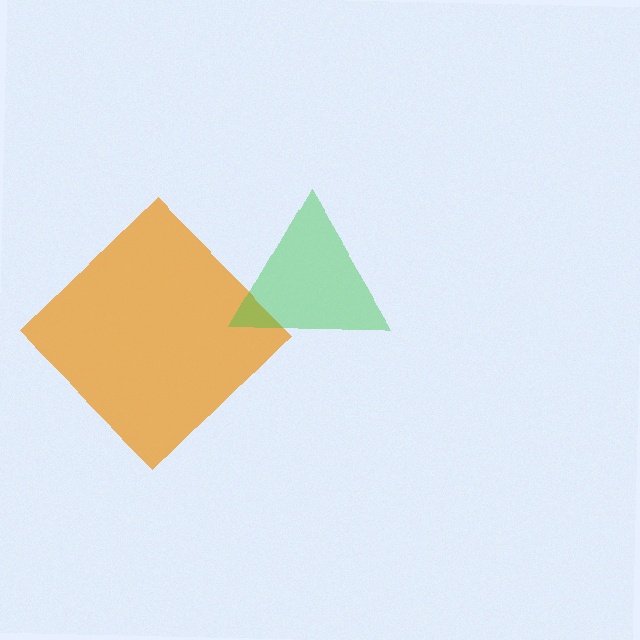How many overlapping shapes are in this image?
There are 2 overlapping shapes in the image.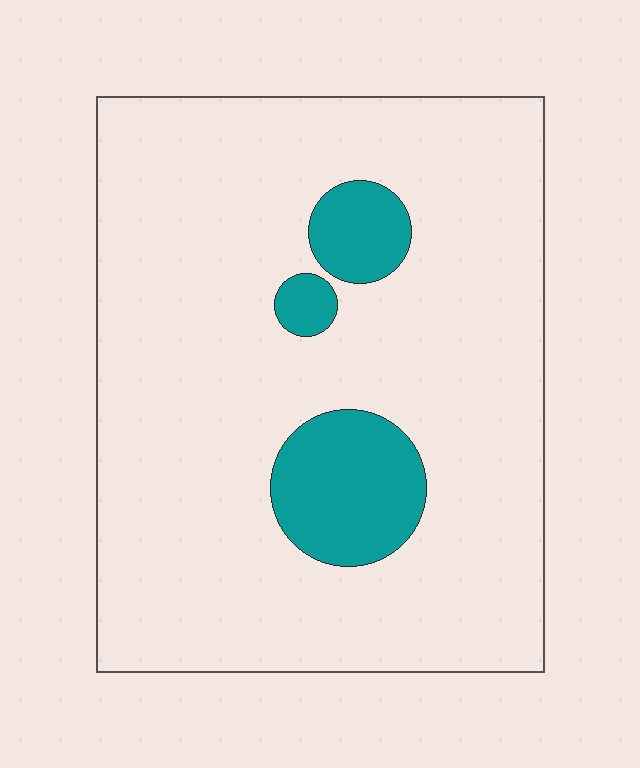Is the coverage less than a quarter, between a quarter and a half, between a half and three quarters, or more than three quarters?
Less than a quarter.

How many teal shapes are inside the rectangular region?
3.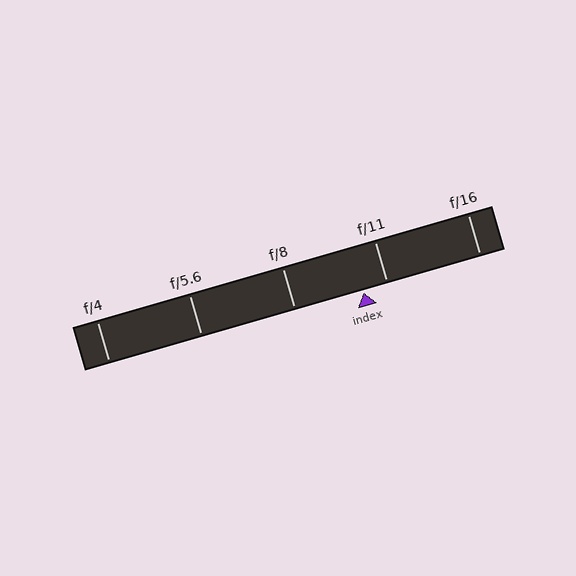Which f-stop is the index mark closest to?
The index mark is closest to f/11.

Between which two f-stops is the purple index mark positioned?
The index mark is between f/8 and f/11.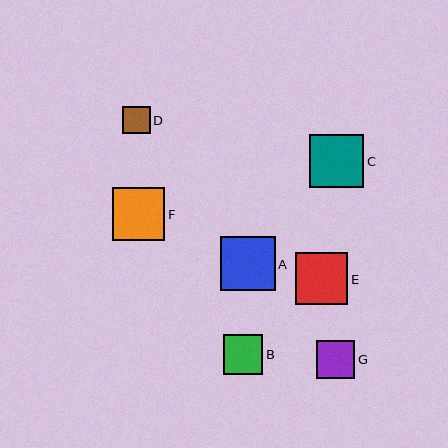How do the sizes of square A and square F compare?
Square A and square F are approximately the same size.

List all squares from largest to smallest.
From largest to smallest: A, C, F, E, B, G, D.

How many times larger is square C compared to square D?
Square C is approximately 1.9 times the size of square D.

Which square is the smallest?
Square D is the smallest with a size of approximately 28 pixels.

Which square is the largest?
Square A is the largest with a size of approximately 54 pixels.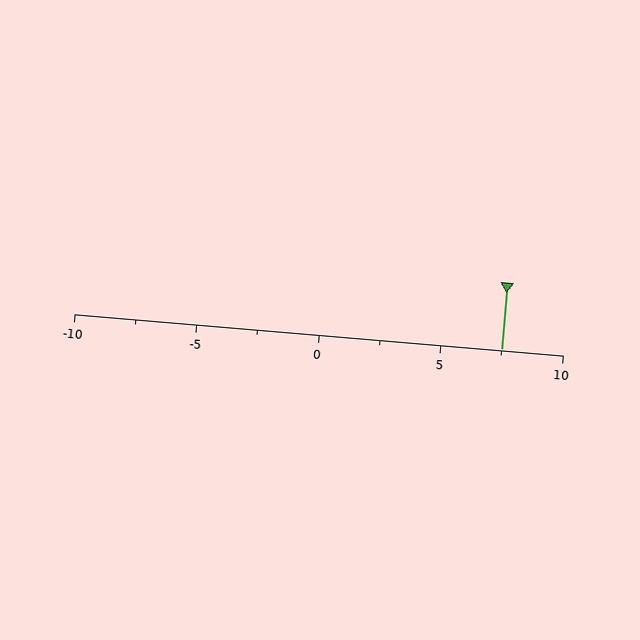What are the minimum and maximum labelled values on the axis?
The axis runs from -10 to 10.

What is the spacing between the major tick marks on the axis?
The major ticks are spaced 5 apart.